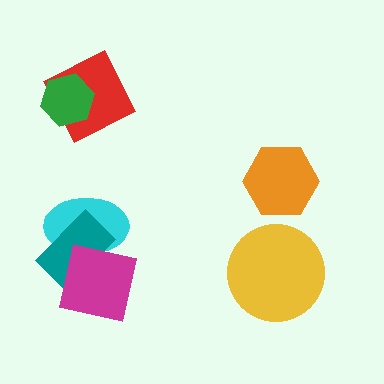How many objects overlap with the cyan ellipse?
2 objects overlap with the cyan ellipse.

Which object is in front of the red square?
The green hexagon is in front of the red square.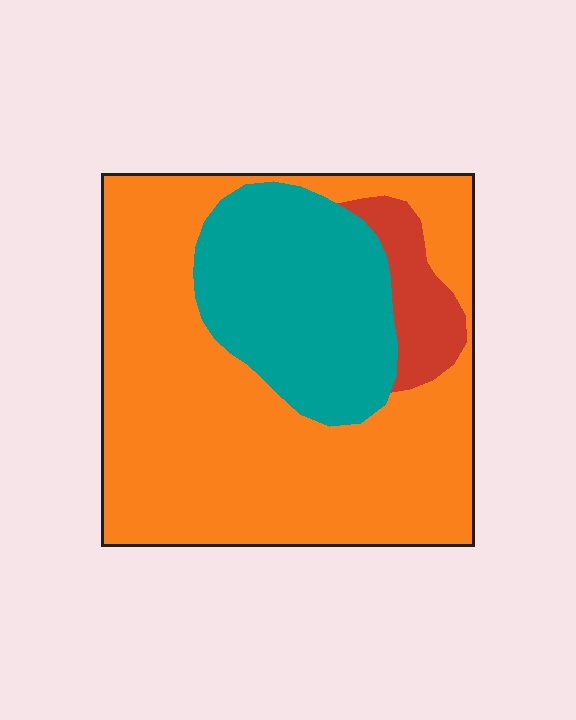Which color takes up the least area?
Red, at roughly 10%.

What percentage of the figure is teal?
Teal takes up about one quarter (1/4) of the figure.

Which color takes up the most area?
Orange, at roughly 65%.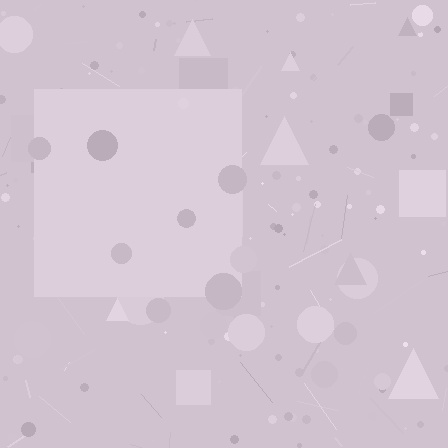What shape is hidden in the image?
A square is hidden in the image.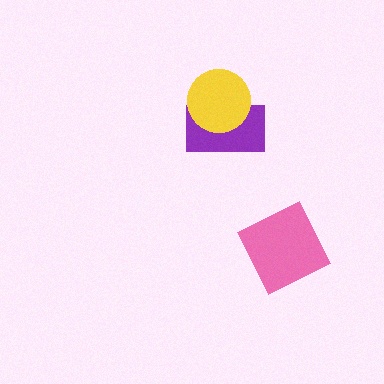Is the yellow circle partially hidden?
No, no other shape covers it.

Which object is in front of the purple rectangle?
The yellow circle is in front of the purple rectangle.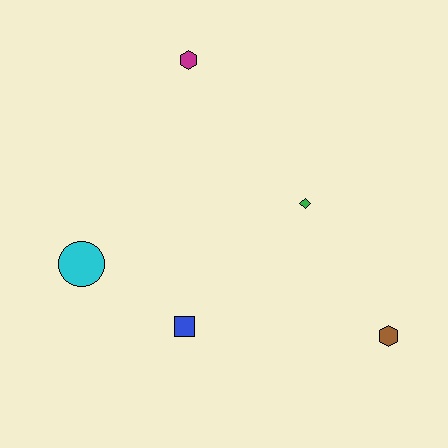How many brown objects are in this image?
There is 1 brown object.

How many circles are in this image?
There is 1 circle.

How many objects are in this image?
There are 5 objects.